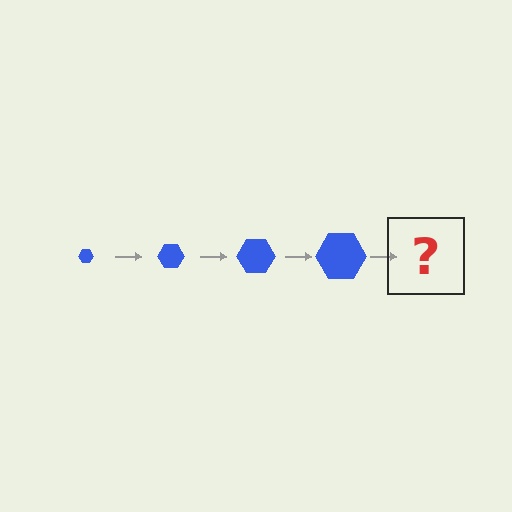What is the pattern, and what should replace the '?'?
The pattern is that the hexagon gets progressively larger each step. The '?' should be a blue hexagon, larger than the previous one.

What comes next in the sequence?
The next element should be a blue hexagon, larger than the previous one.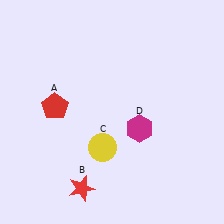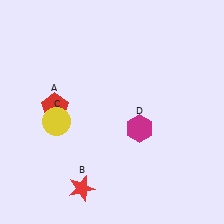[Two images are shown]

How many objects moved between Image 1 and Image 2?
1 object moved between the two images.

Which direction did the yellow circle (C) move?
The yellow circle (C) moved left.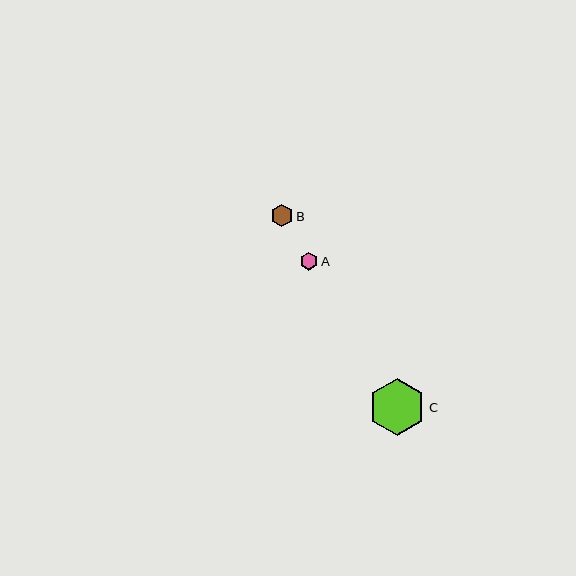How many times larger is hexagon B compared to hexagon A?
Hexagon B is approximately 1.3 times the size of hexagon A.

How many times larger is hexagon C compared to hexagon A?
Hexagon C is approximately 3.2 times the size of hexagon A.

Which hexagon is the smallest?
Hexagon A is the smallest with a size of approximately 18 pixels.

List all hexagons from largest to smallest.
From largest to smallest: C, B, A.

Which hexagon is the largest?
Hexagon C is the largest with a size of approximately 57 pixels.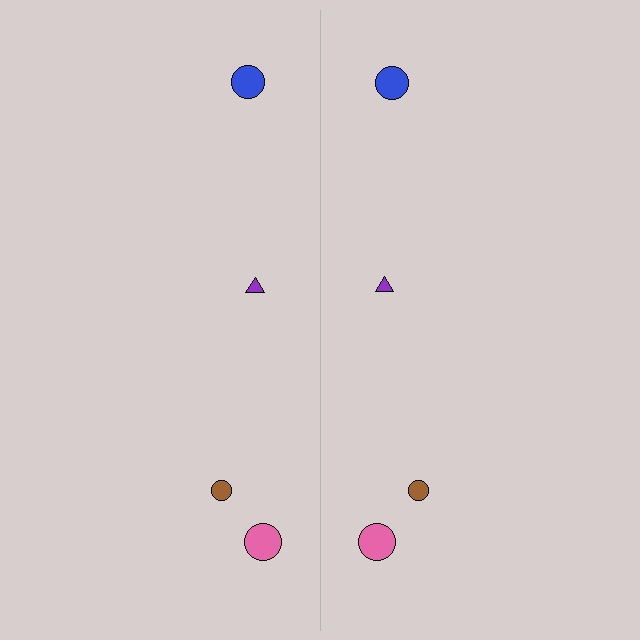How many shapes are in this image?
There are 8 shapes in this image.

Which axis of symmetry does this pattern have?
The pattern has a vertical axis of symmetry running through the center of the image.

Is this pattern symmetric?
Yes, this pattern has bilateral (reflection) symmetry.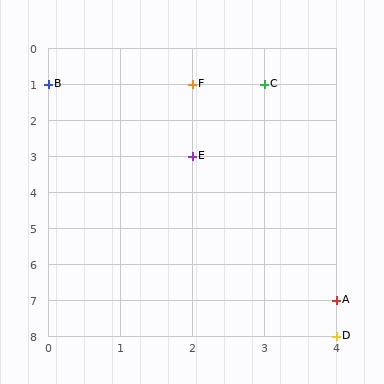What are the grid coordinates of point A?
Point A is at grid coordinates (4, 7).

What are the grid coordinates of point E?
Point E is at grid coordinates (2, 3).